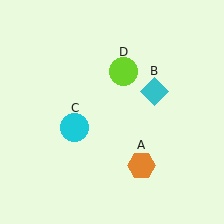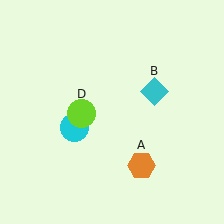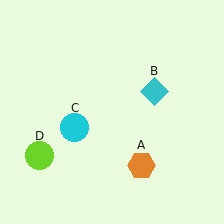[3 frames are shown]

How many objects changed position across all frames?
1 object changed position: lime circle (object D).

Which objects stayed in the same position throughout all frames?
Orange hexagon (object A) and cyan diamond (object B) and cyan circle (object C) remained stationary.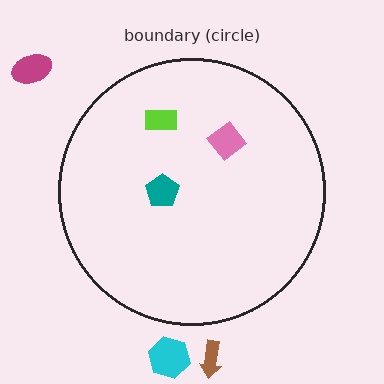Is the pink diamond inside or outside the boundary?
Inside.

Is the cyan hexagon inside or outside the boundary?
Outside.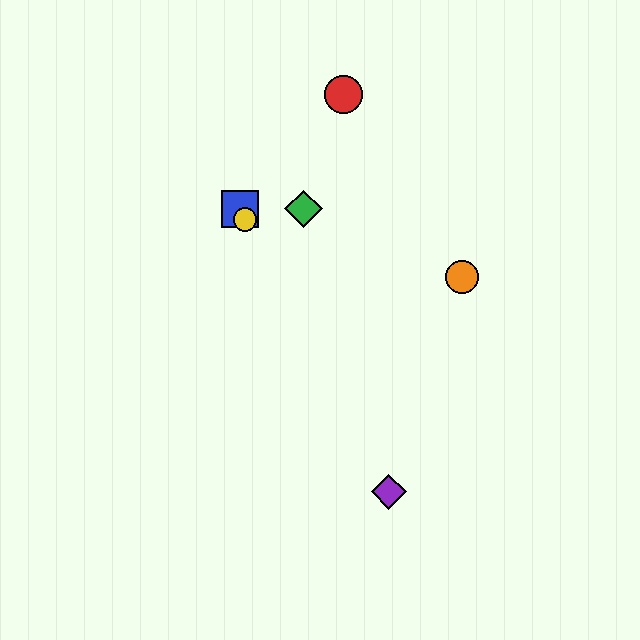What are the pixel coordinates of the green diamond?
The green diamond is at (304, 209).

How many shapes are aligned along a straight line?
3 shapes (the blue square, the yellow circle, the purple diamond) are aligned along a straight line.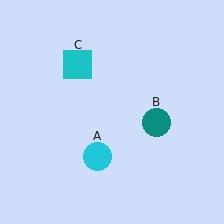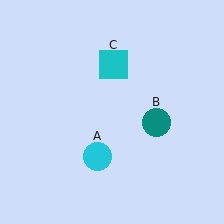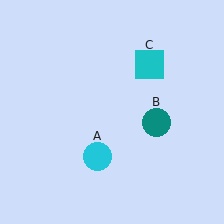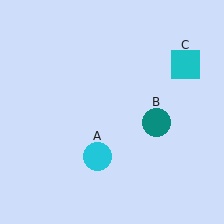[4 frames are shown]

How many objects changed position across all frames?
1 object changed position: cyan square (object C).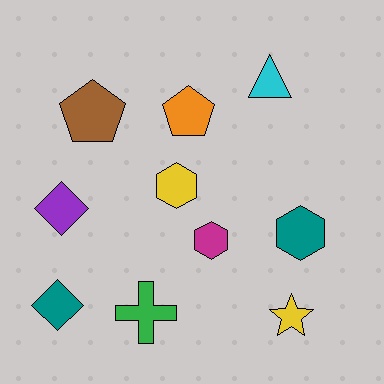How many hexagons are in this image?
There are 3 hexagons.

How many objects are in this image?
There are 10 objects.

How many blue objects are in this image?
There are no blue objects.